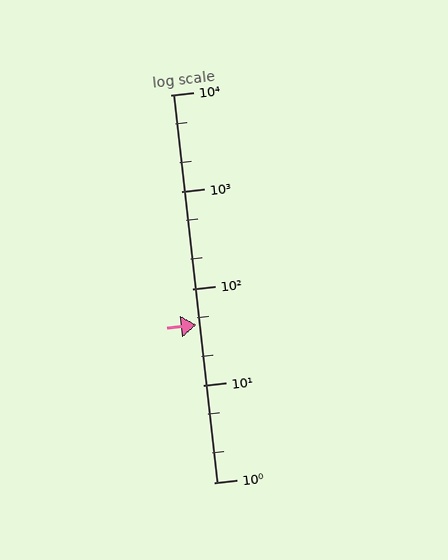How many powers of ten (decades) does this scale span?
The scale spans 4 decades, from 1 to 10000.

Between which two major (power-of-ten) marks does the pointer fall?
The pointer is between 10 and 100.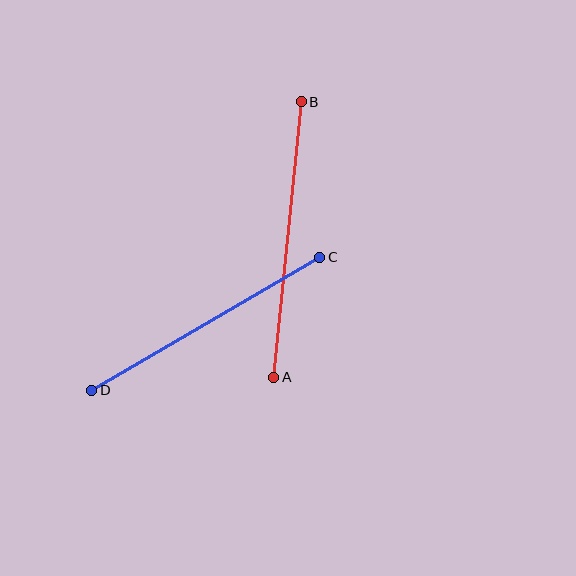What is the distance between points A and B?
The distance is approximately 277 pixels.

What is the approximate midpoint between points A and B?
The midpoint is at approximately (288, 239) pixels.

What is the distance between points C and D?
The distance is approximately 264 pixels.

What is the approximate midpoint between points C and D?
The midpoint is at approximately (206, 324) pixels.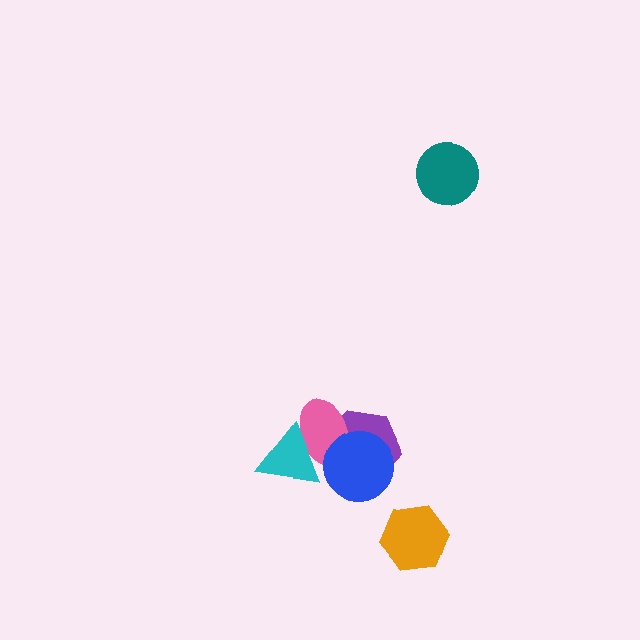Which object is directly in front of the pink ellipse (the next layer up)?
The blue circle is directly in front of the pink ellipse.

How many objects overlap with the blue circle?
2 objects overlap with the blue circle.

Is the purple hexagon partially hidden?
Yes, it is partially covered by another shape.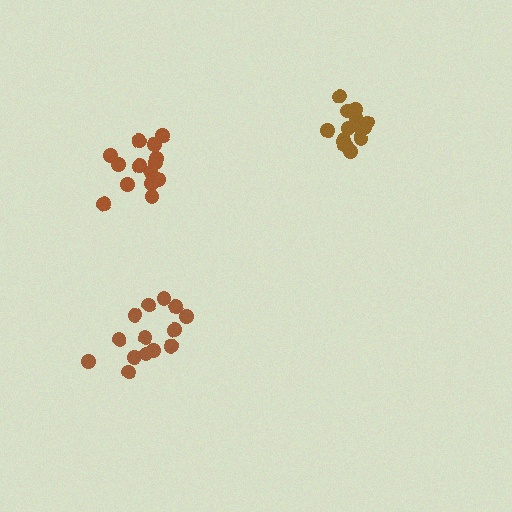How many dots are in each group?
Group 1: 14 dots, Group 2: 14 dots, Group 3: 14 dots (42 total).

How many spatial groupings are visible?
There are 3 spatial groupings.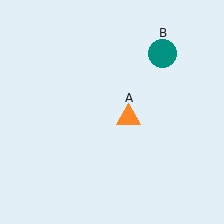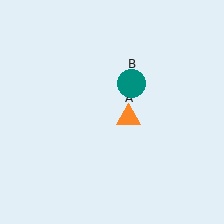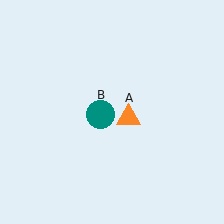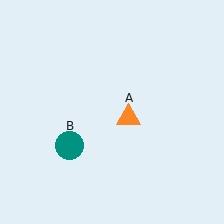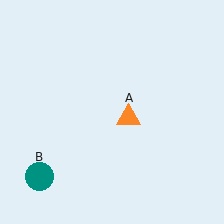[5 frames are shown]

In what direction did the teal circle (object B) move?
The teal circle (object B) moved down and to the left.